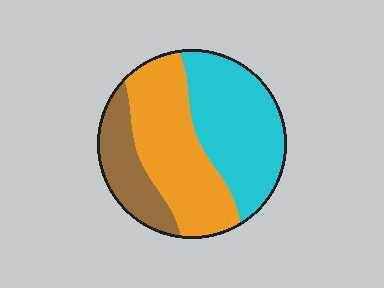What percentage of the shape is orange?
Orange covers around 40% of the shape.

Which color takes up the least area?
Brown, at roughly 20%.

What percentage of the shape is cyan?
Cyan takes up about two fifths (2/5) of the shape.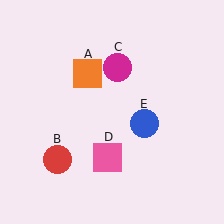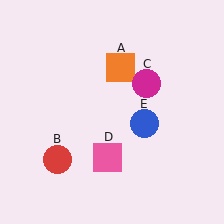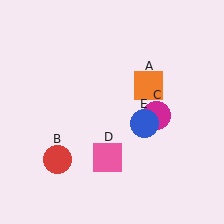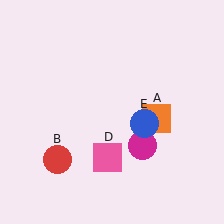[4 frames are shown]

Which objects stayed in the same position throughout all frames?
Red circle (object B) and pink square (object D) and blue circle (object E) remained stationary.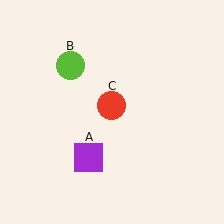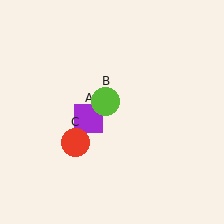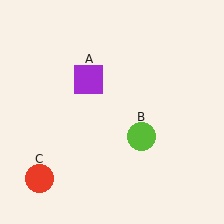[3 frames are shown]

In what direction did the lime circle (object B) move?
The lime circle (object B) moved down and to the right.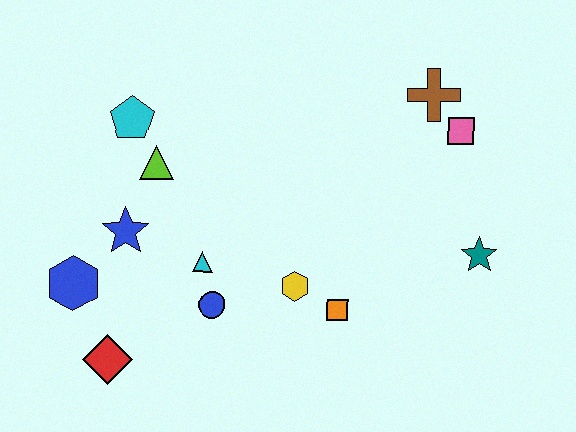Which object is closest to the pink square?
The brown cross is closest to the pink square.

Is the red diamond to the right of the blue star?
No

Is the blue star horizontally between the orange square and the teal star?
No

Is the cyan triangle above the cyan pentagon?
No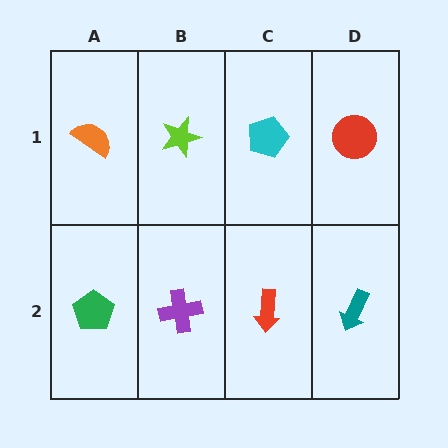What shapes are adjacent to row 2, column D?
A red circle (row 1, column D), a red arrow (row 2, column C).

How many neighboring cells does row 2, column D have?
2.